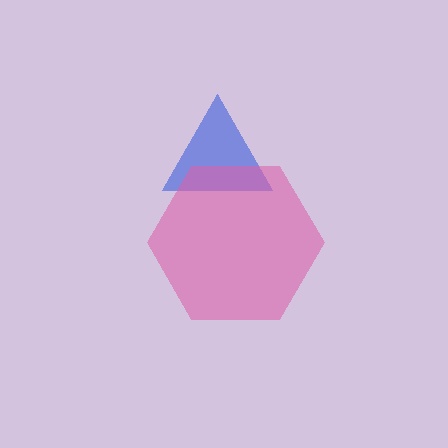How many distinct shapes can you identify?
There are 2 distinct shapes: a blue triangle, a pink hexagon.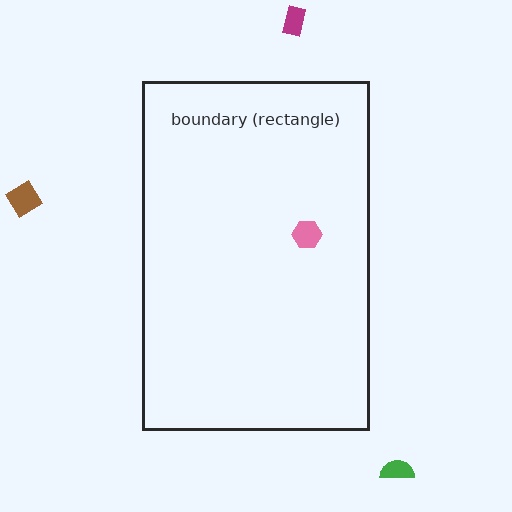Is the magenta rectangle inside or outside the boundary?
Outside.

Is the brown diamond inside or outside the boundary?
Outside.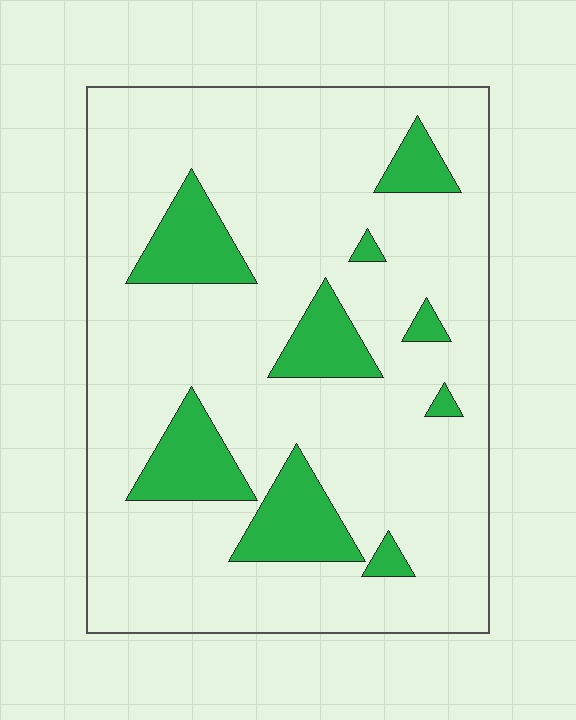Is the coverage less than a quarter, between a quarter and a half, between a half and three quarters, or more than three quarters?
Less than a quarter.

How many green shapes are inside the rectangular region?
9.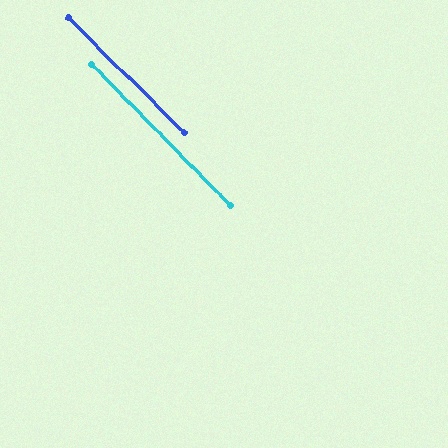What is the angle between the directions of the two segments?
Approximately 1 degree.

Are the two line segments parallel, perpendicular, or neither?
Parallel — their directions differ by only 0.7°.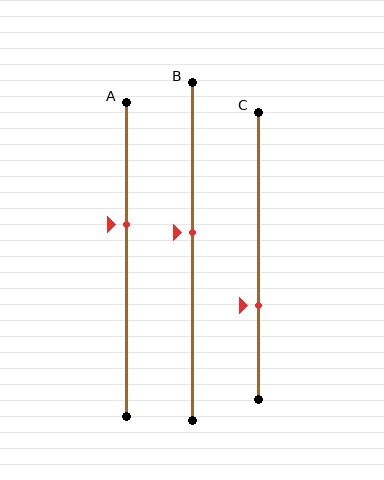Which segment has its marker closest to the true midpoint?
Segment B has its marker closest to the true midpoint.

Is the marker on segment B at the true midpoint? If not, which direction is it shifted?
No, the marker on segment B is shifted upward by about 6% of the segment length.